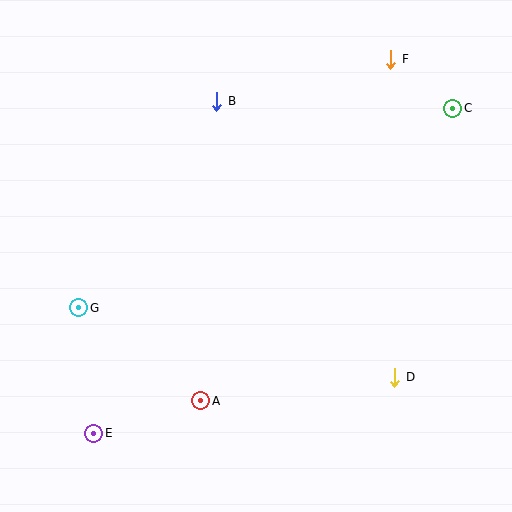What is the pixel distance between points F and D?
The distance between F and D is 318 pixels.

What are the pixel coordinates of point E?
Point E is at (94, 433).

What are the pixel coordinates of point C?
Point C is at (453, 108).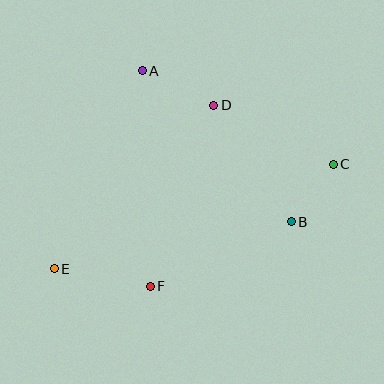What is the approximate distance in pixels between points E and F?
The distance between E and F is approximately 97 pixels.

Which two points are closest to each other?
Points B and C are closest to each other.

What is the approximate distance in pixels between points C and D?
The distance between C and D is approximately 133 pixels.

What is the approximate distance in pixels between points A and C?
The distance between A and C is approximately 213 pixels.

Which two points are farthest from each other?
Points C and E are farthest from each other.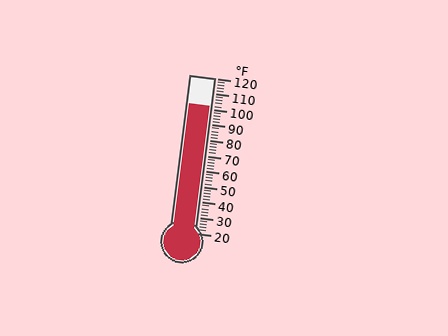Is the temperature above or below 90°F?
The temperature is above 90°F.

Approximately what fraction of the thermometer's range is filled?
The thermometer is filled to approximately 80% of its range.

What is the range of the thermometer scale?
The thermometer scale ranges from 20°F to 120°F.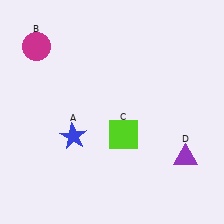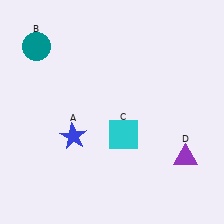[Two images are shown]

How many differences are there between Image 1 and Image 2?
There are 2 differences between the two images.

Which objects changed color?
B changed from magenta to teal. C changed from lime to cyan.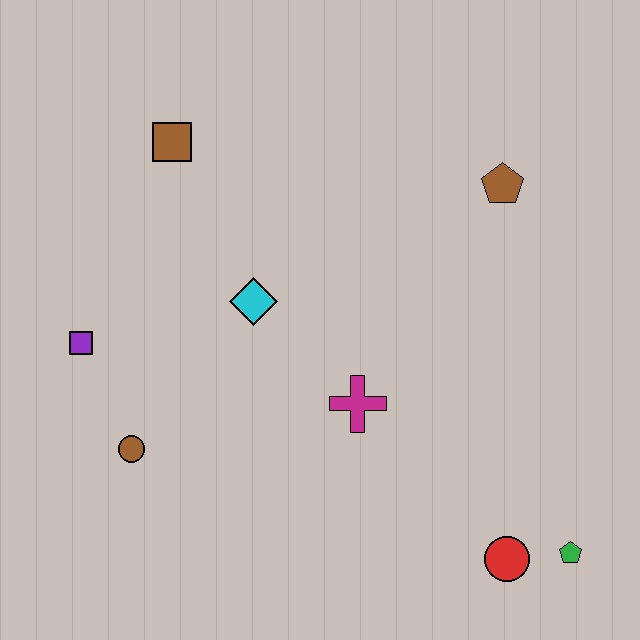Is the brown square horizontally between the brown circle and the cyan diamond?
Yes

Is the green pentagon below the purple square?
Yes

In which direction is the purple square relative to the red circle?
The purple square is to the left of the red circle.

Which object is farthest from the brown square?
The green pentagon is farthest from the brown square.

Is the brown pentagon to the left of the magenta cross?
No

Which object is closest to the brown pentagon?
The magenta cross is closest to the brown pentagon.